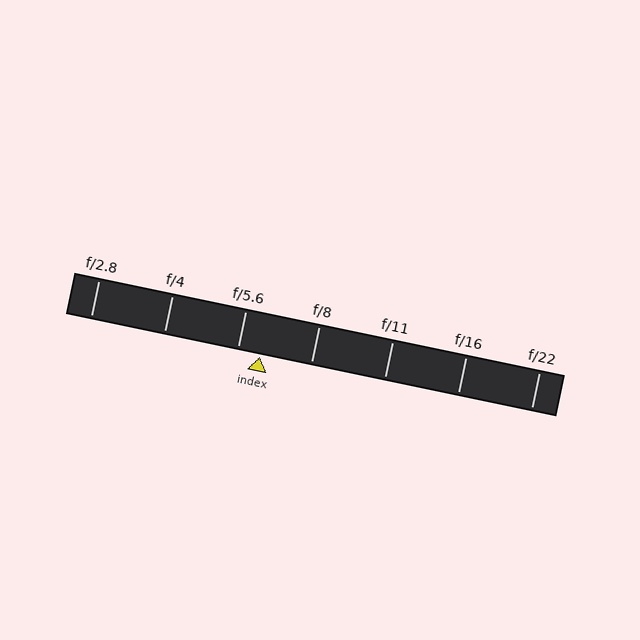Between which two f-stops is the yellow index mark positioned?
The index mark is between f/5.6 and f/8.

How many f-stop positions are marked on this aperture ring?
There are 7 f-stop positions marked.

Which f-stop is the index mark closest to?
The index mark is closest to f/5.6.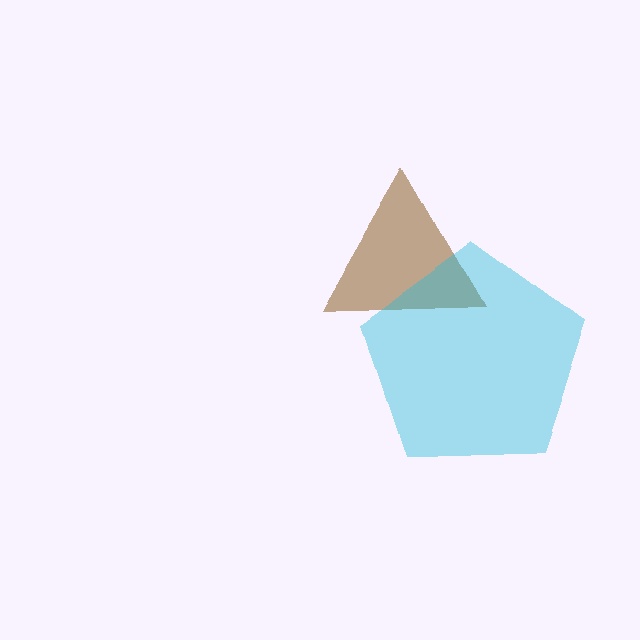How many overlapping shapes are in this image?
There are 2 overlapping shapes in the image.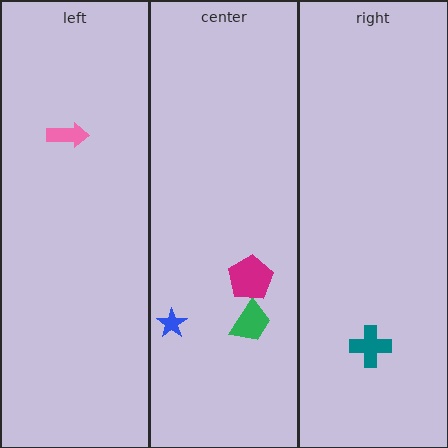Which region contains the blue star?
The center region.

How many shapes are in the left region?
1.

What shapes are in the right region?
The teal cross.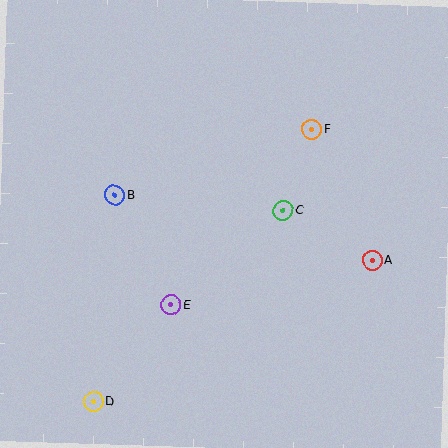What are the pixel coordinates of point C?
Point C is at (283, 210).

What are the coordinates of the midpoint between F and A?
The midpoint between F and A is at (342, 194).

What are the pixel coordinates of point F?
Point F is at (312, 129).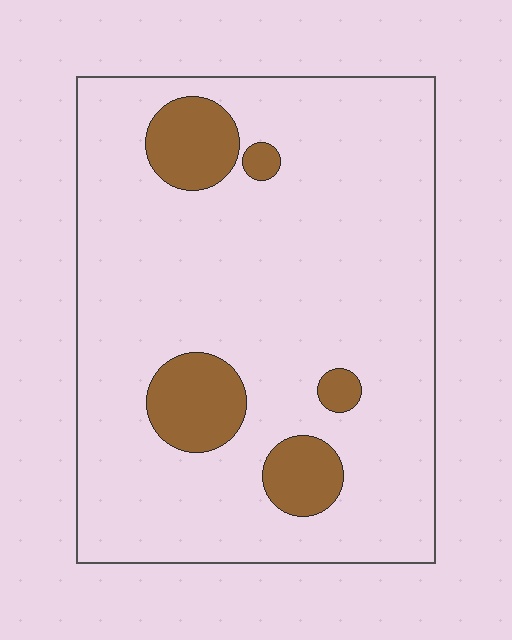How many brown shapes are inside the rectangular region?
5.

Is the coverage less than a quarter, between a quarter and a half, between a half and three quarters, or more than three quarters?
Less than a quarter.